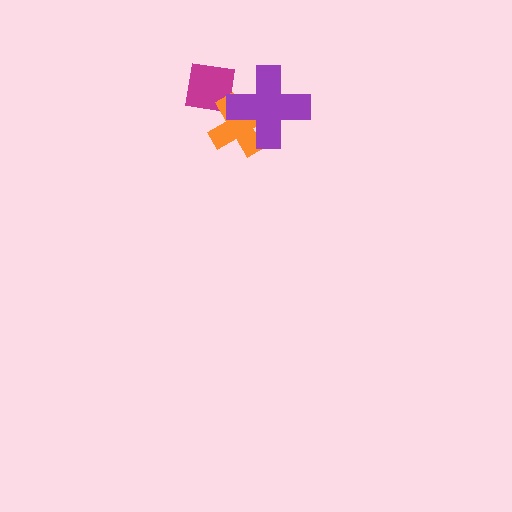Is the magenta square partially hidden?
Yes, it is partially covered by another shape.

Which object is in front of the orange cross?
The purple cross is in front of the orange cross.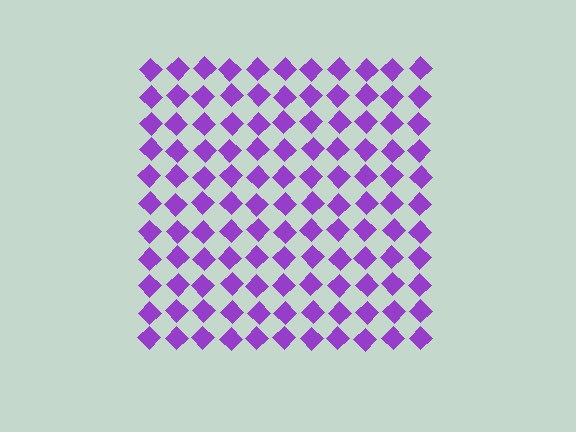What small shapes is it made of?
It is made of small diamonds.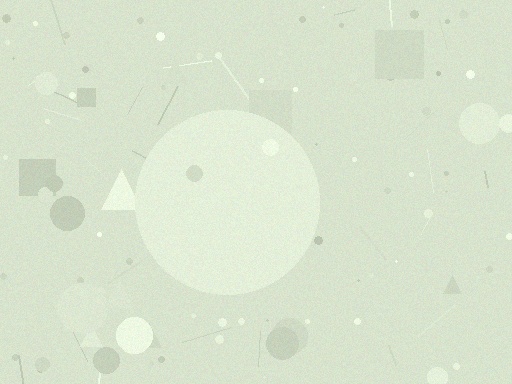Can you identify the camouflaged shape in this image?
The camouflaged shape is a circle.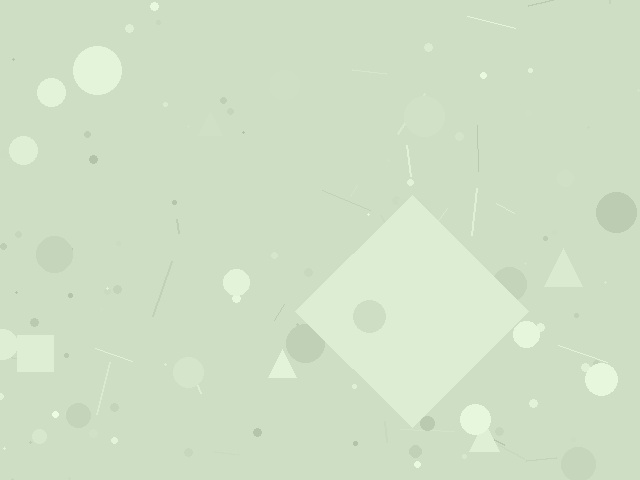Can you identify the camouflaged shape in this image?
The camouflaged shape is a diamond.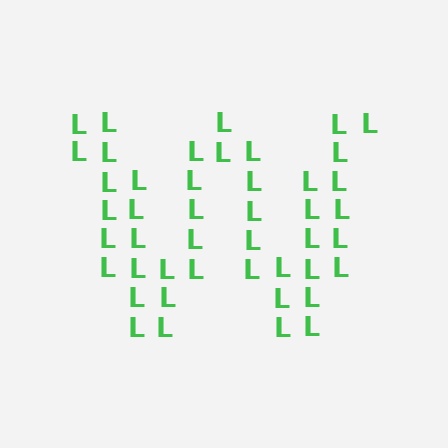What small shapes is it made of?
It is made of small letter L's.